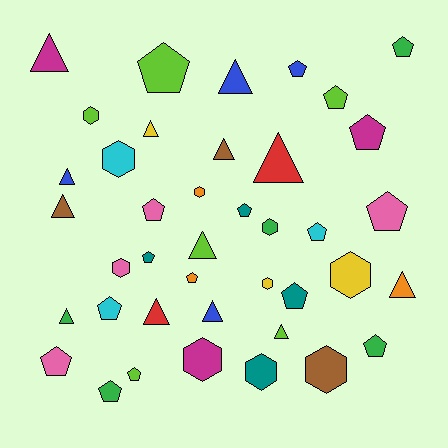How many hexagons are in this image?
There are 10 hexagons.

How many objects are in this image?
There are 40 objects.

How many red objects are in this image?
There are 2 red objects.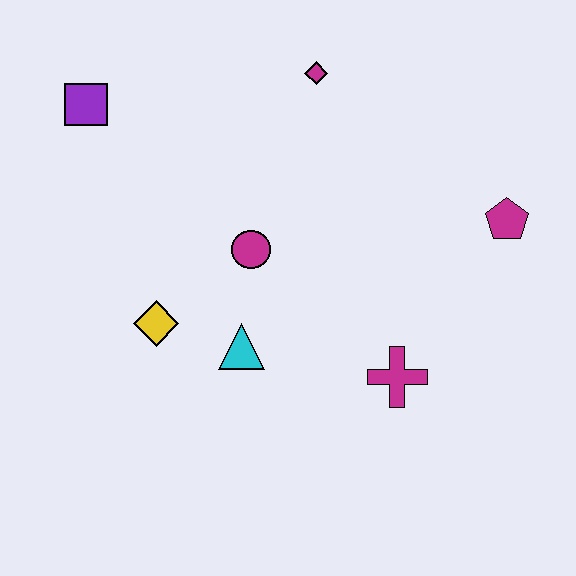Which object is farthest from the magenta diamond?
The magenta cross is farthest from the magenta diamond.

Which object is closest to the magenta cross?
The cyan triangle is closest to the magenta cross.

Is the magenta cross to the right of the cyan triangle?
Yes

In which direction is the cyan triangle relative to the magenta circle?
The cyan triangle is below the magenta circle.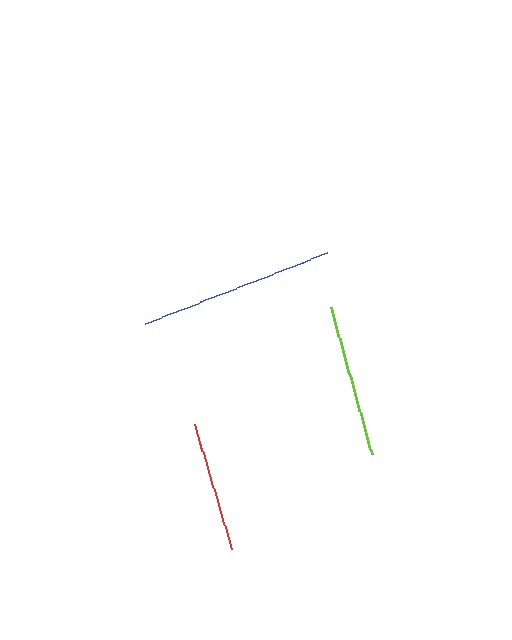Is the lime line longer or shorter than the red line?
The lime line is longer than the red line.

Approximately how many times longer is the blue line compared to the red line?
The blue line is approximately 1.5 times the length of the red line.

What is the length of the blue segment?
The blue segment is approximately 195 pixels long.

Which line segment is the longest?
The blue line is the longest at approximately 195 pixels.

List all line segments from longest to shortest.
From longest to shortest: blue, lime, red.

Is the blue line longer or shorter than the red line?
The blue line is longer than the red line.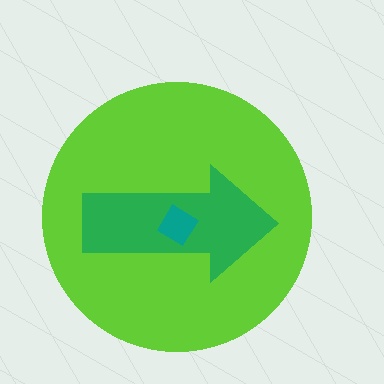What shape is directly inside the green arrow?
The teal diamond.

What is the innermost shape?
The teal diamond.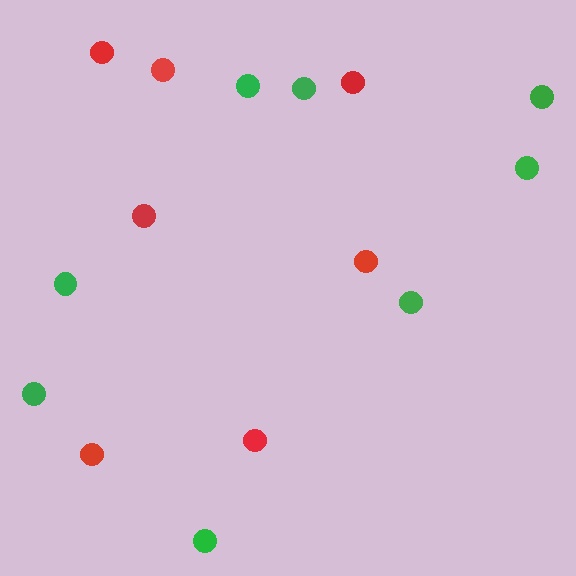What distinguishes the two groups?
There are 2 groups: one group of red circles (7) and one group of green circles (8).